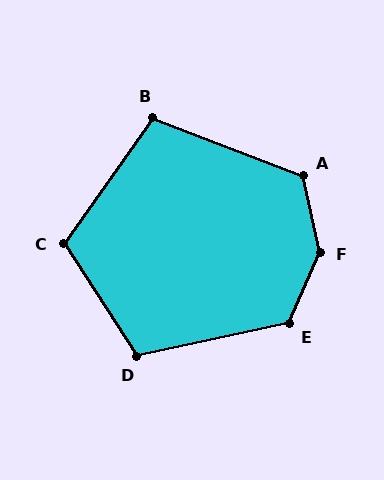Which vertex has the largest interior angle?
F, at approximately 145 degrees.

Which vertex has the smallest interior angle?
B, at approximately 104 degrees.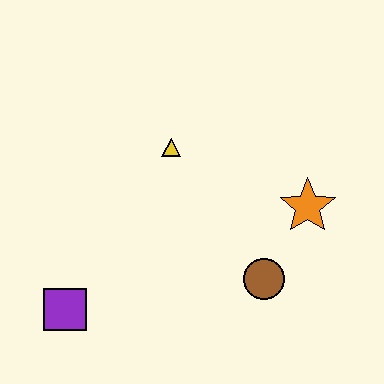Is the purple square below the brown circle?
Yes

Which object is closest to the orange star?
The brown circle is closest to the orange star.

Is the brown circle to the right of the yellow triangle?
Yes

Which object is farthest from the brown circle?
The purple square is farthest from the brown circle.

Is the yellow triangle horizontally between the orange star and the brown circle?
No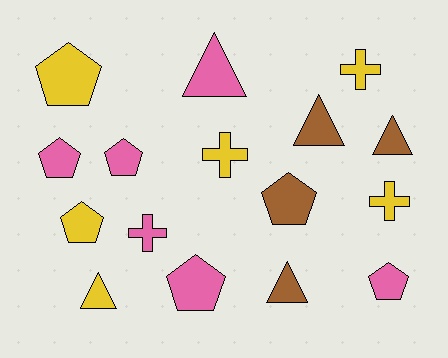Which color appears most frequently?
Pink, with 6 objects.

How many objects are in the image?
There are 16 objects.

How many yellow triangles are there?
There is 1 yellow triangle.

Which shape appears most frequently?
Pentagon, with 7 objects.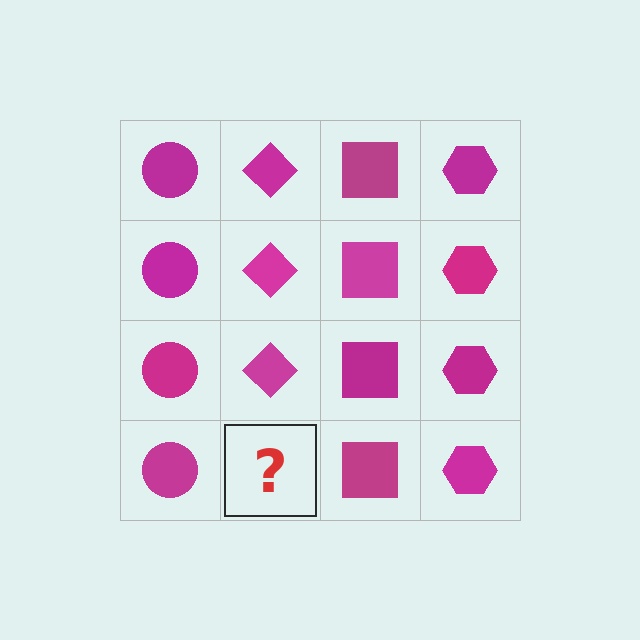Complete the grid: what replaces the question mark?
The question mark should be replaced with a magenta diamond.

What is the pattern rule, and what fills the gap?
The rule is that each column has a consistent shape. The gap should be filled with a magenta diamond.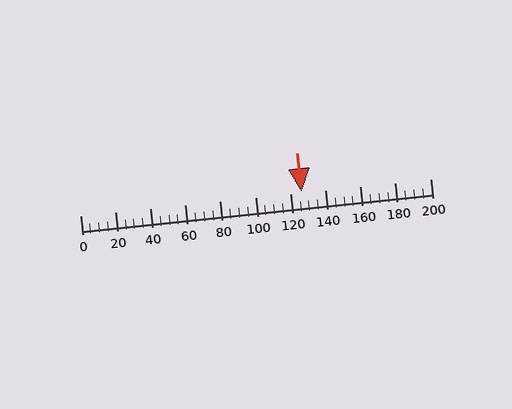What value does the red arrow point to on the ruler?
The red arrow points to approximately 126.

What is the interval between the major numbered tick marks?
The major tick marks are spaced 20 units apart.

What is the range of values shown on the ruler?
The ruler shows values from 0 to 200.